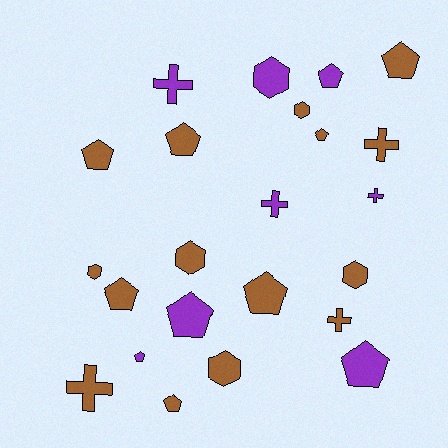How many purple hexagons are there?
There is 1 purple hexagon.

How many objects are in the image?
There are 23 objects.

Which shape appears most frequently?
Pentagon, with 11 objects.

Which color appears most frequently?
Brown, with 15 objects.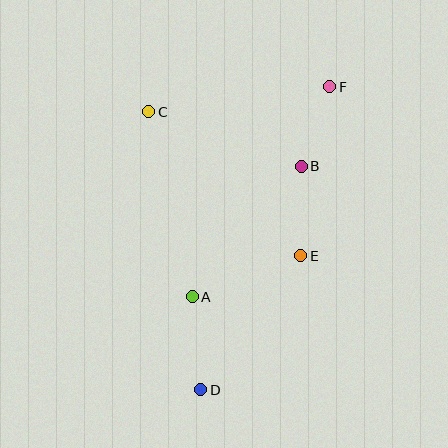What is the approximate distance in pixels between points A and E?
The distance between A and E is approximately 116 pixels.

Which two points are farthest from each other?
Points D and F are farthest from each other.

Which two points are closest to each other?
Points B and F are closest to each other.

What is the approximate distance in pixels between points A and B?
The distance between A and B is approximately 170 pixels.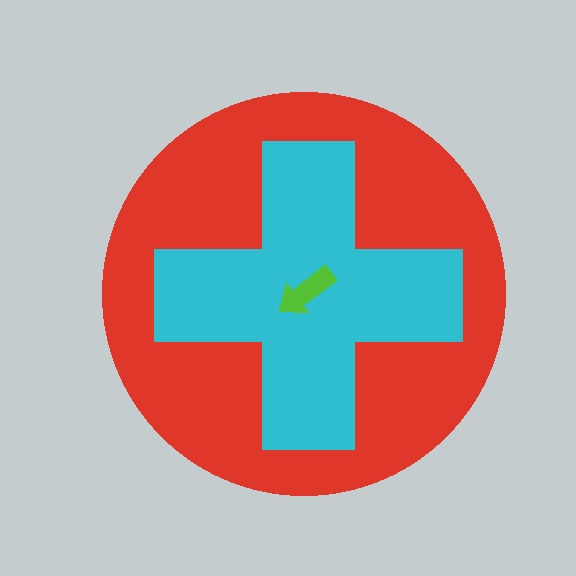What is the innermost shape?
The lime arrow.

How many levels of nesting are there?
3.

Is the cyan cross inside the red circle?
Yes.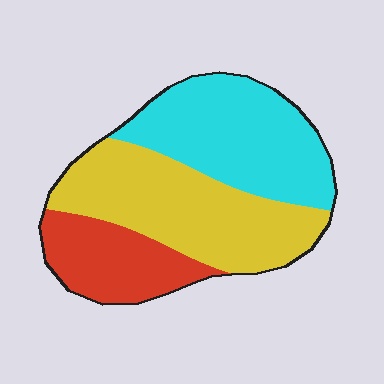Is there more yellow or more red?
Yellow.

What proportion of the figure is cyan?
Cyan takes up about three eighths (3/8) of the figure.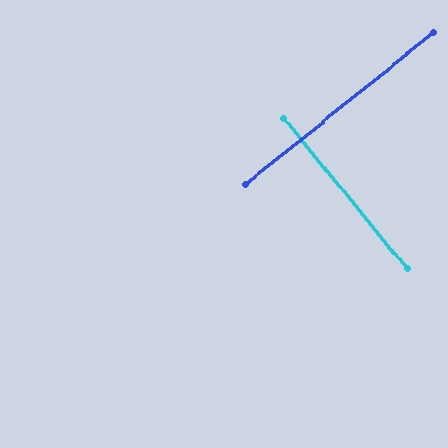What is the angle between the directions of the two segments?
Approximately 90 degrees.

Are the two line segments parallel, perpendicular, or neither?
Perpendicular — they meet at approximately 90°.